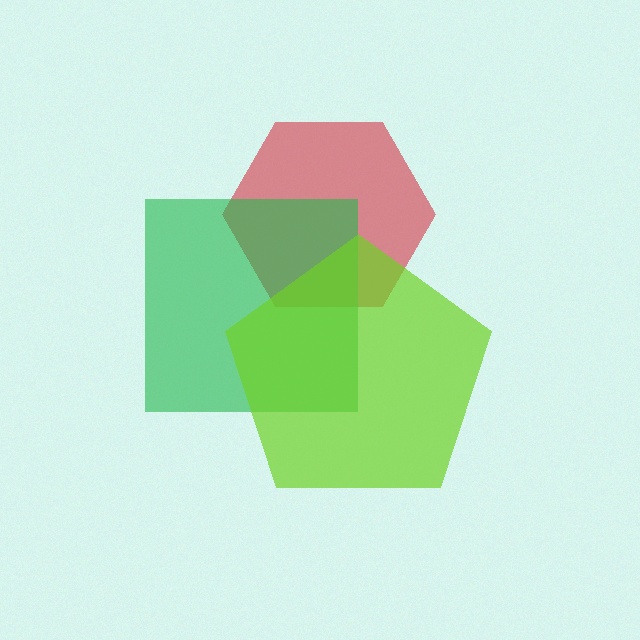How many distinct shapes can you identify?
There are 3 distinct shapes: a red hexagon, a green square, a lime pentagon.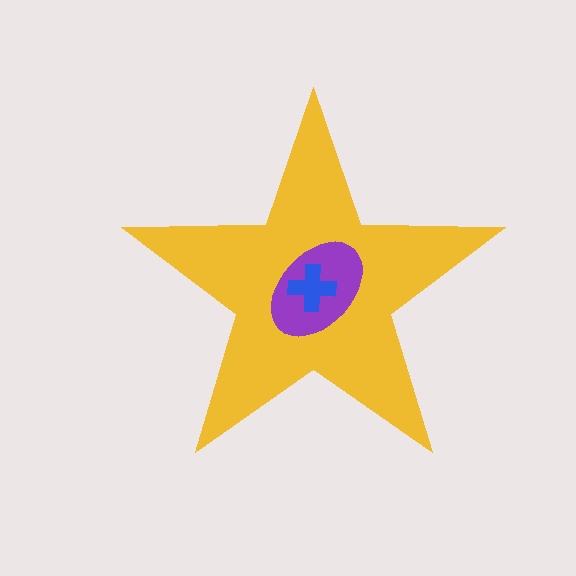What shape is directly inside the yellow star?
The purple ellipse.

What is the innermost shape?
The blue cross.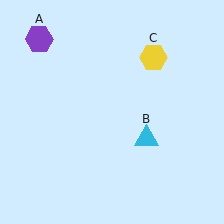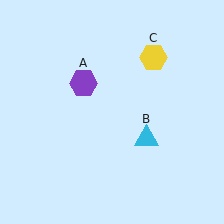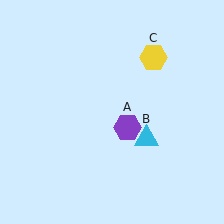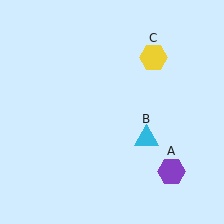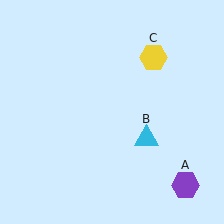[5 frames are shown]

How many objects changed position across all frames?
1 object changed position: purple hexagon (object A).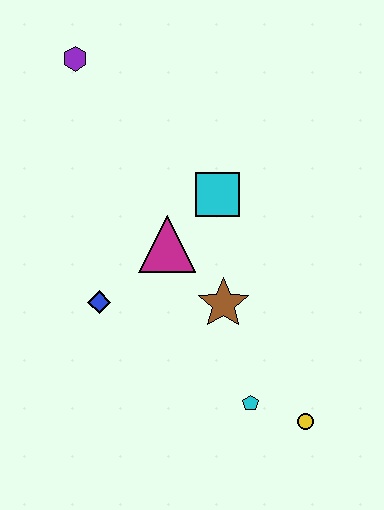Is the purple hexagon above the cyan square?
Yes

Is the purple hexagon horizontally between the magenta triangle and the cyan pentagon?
No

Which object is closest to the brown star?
The magenta triangle is closest to the brown star.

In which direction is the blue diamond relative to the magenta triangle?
The blue diamond is to the left of the magenta triangle.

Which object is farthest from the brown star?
The purple hexagon is farthest from the brown star.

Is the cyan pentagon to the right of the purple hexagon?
Yes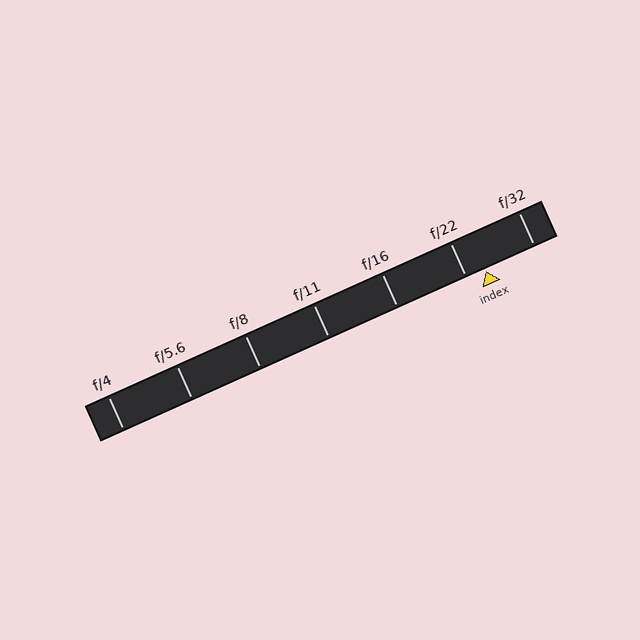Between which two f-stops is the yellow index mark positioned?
The index mark is between f/22 and f/32.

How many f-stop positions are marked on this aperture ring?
There are 7 f-stop positions marked.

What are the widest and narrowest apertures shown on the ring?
The widest aperture shown is f/4 and the narrowest is f/32.